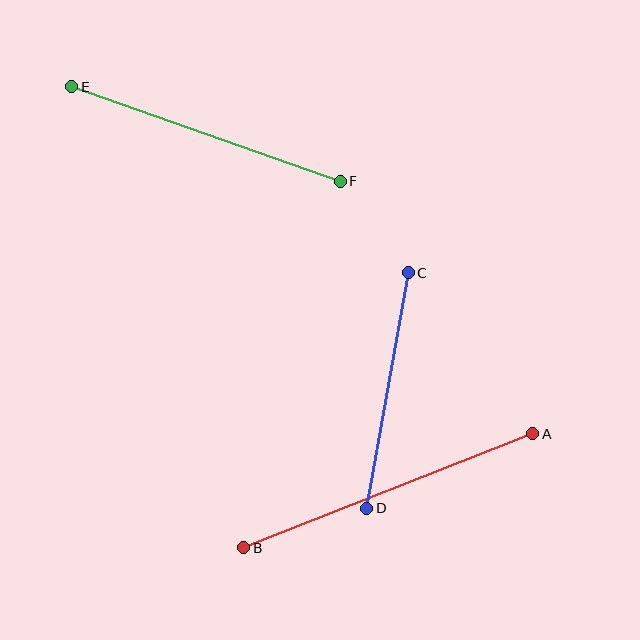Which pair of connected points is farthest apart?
Points A and B are farthest apart.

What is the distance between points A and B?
The distance is approximately 311 pixels.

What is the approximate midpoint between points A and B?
The midpoint is at approximately (388, 491) pixels.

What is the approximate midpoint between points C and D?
The midpoint is at approximately (387, 390) pixels.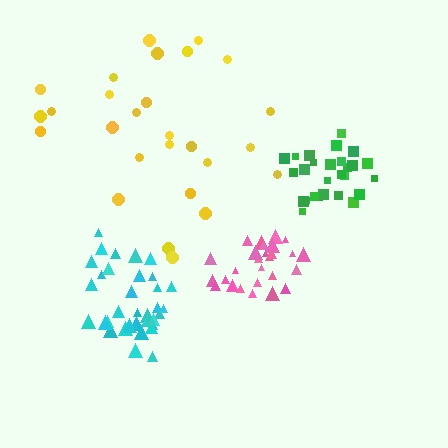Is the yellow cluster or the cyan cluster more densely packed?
Cyan.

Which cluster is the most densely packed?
Pink.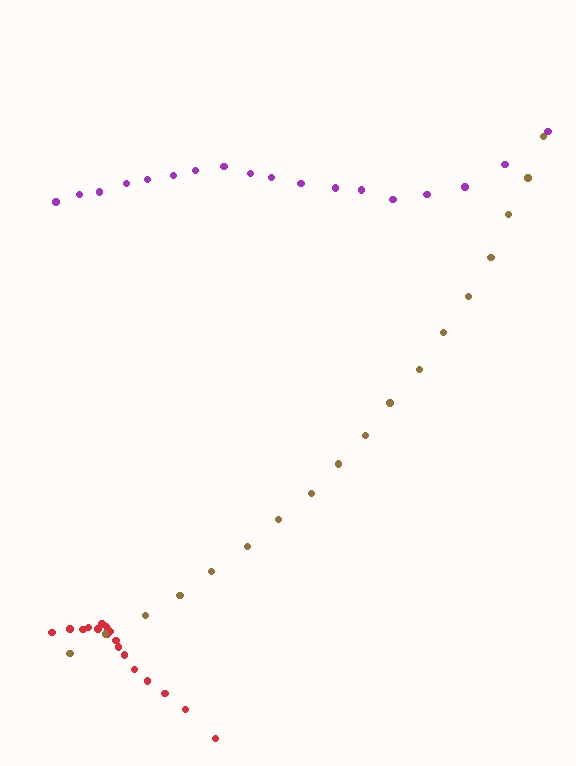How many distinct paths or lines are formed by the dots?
There are 3 distinct paths.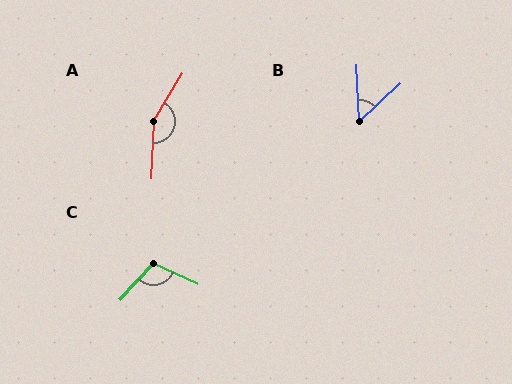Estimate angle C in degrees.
Approximately 108 degrees.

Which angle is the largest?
A, at approximately 151 degrees.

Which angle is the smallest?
B, at approximately 51 degrees.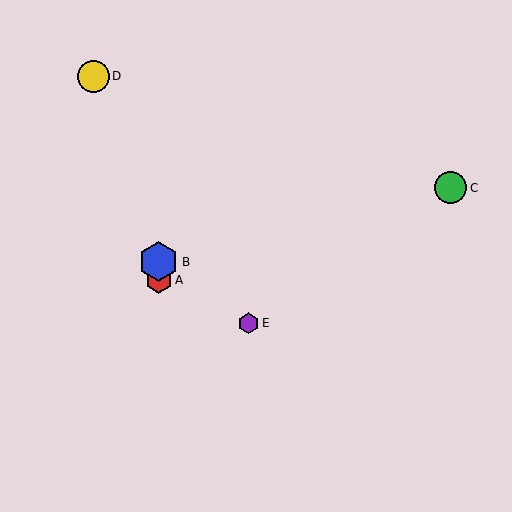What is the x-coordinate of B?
Object B is at x≈159.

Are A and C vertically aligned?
No, A is at x≈159 and C is at x≈451.